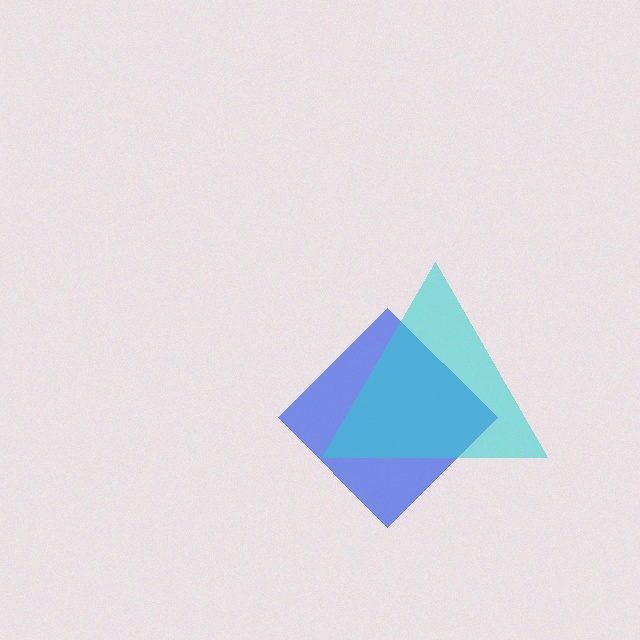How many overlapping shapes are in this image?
There are 2 overlapping shapes in the image.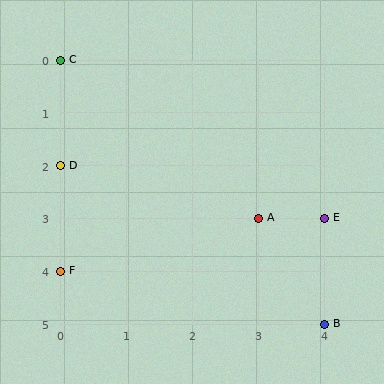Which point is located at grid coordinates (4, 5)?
Point B is at (4, 5).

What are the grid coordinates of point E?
Point E is at grid coordinates (4, 3).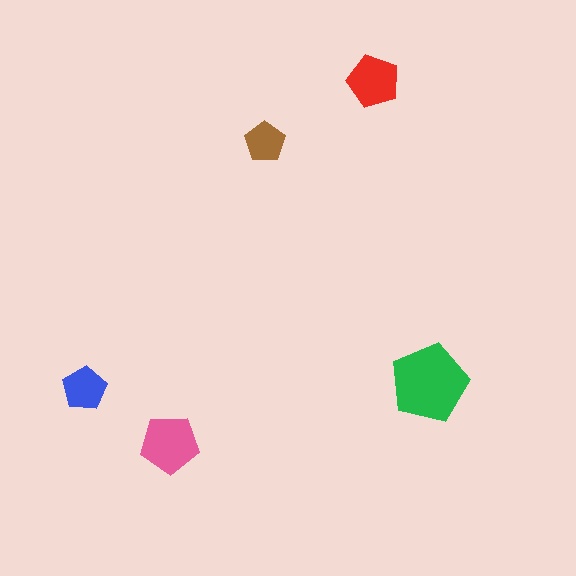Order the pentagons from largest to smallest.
the green one, the pink one, the red one, the blue one, the brown one.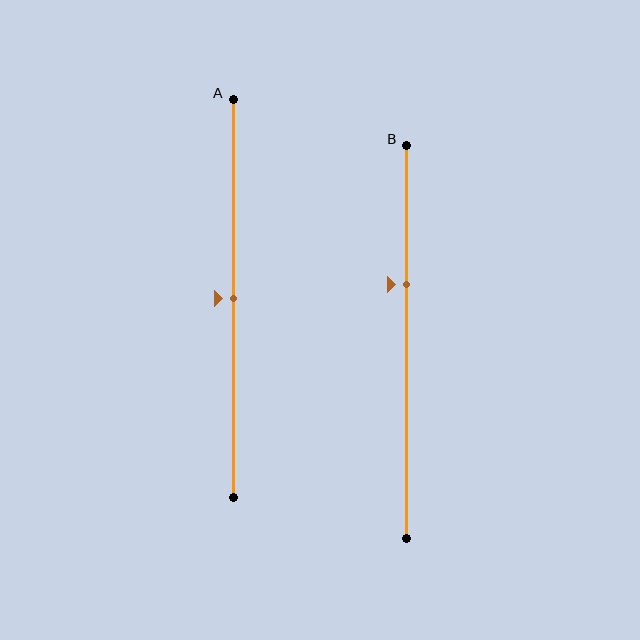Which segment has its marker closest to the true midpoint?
Segment A has its marker closest to the true midpoint.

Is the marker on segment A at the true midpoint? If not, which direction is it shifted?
Yes, the marker on segment A is at the true midpoint.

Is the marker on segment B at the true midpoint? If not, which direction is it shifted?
No, the marker on segment B is shifted upward by about 15% of the segment length.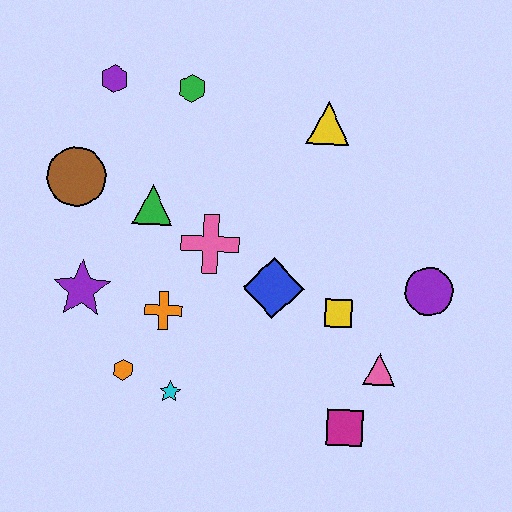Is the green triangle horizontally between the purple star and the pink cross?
Yes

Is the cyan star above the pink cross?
No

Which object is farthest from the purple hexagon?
The magenta square is farthest from the purple hexagon.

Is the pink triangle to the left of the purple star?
No